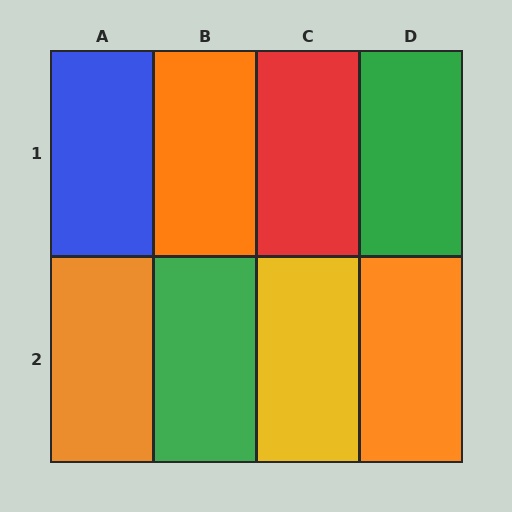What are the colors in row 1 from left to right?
Blue, orange, red, green.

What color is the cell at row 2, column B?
Green.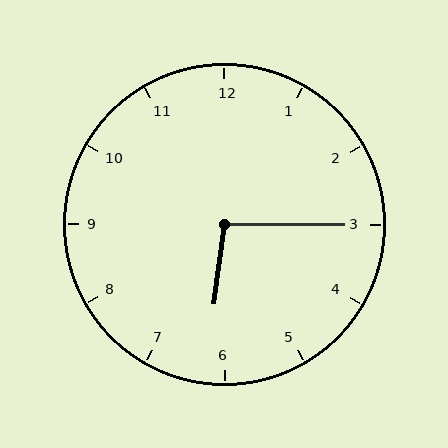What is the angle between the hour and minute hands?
Approximately 98 degrees.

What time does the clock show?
6:15.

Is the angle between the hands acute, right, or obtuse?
It is obtuse.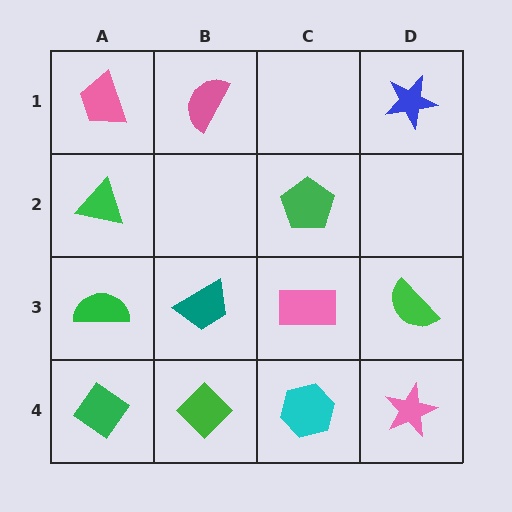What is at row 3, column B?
A teal trapezoid.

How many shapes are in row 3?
4 shapes.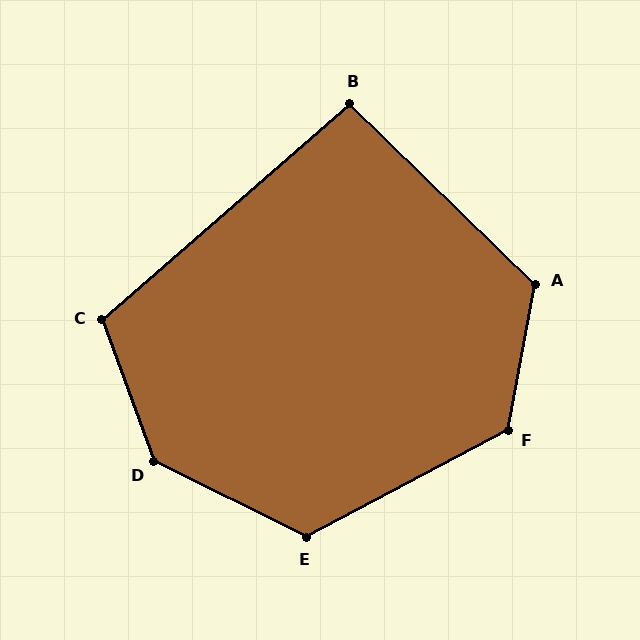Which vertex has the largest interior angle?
D, at approximately 137 degrees.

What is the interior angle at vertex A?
Approximately 124 degrees (obtuse).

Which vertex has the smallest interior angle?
B, at approximately 95 degrees.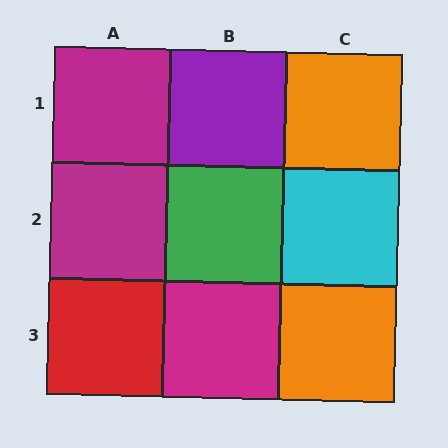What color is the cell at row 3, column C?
Orange.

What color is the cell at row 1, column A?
Magenta.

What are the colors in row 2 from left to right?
Magenta, green, cyan.